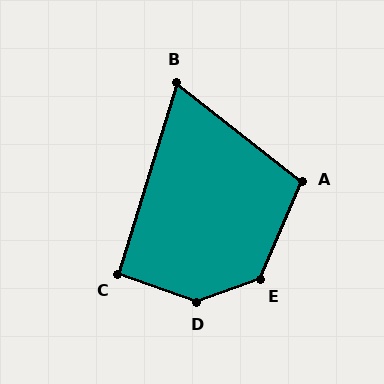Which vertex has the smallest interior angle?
B, at approximately 69 degrees.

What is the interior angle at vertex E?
Approximately 134 degrees (obtuse).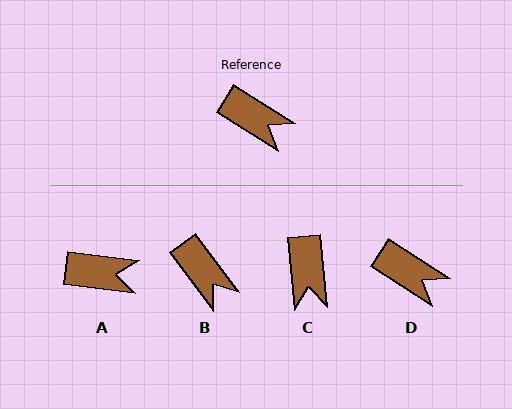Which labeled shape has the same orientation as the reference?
D.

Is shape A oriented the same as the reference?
No, it is off by about 25 degrees.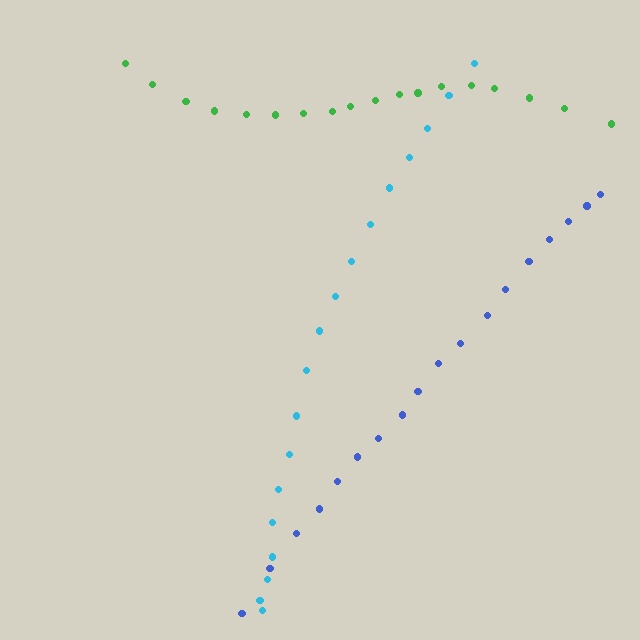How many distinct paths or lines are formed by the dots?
There are 3 distinct paths.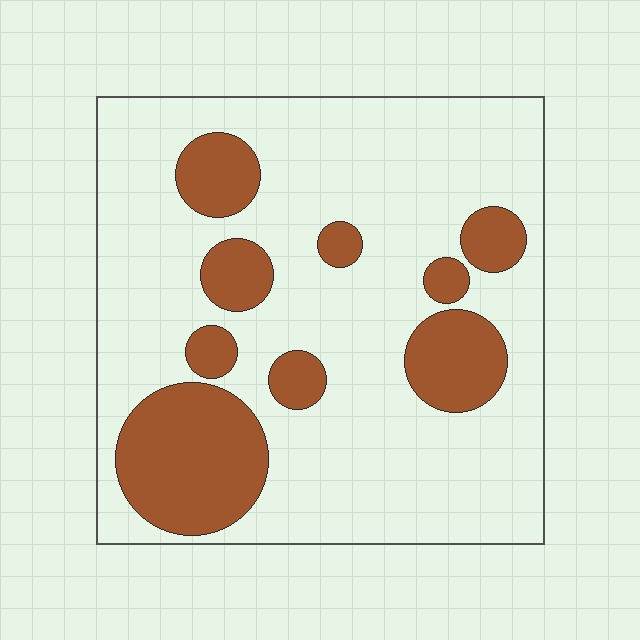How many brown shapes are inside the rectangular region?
9.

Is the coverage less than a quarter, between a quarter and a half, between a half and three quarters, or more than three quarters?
Less than a quarter.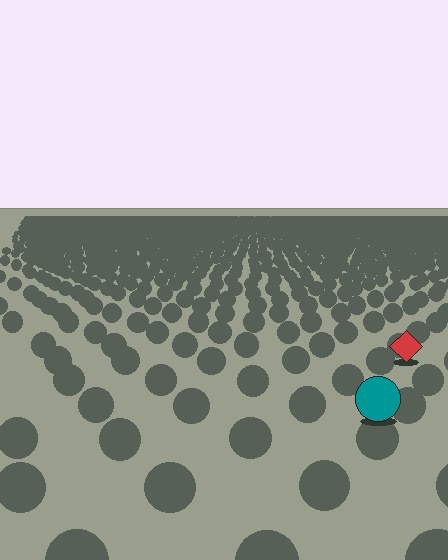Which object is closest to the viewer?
The teal circle is closest. The texture marks near it are larger and more spread out.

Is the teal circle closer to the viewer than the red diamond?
Yes. The teal circle is closer — you can tell from the texture gradient: the ground texture is coarser near it.